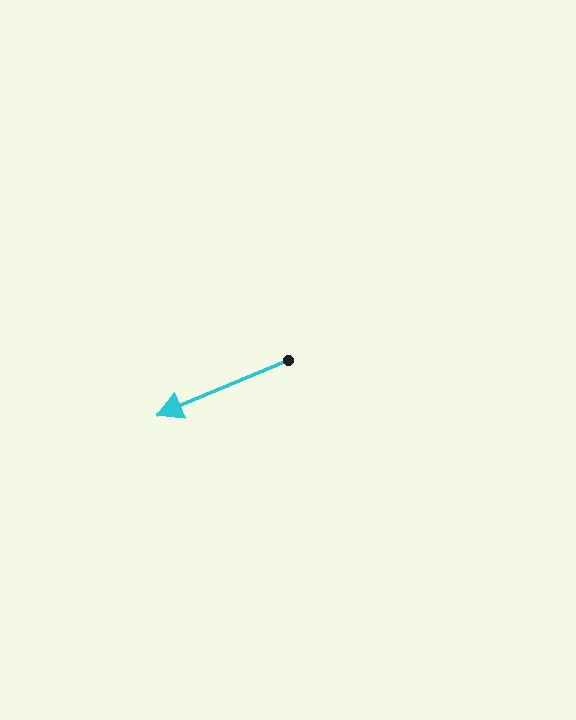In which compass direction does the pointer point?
Southwest.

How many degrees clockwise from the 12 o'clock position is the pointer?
Approximately 247 degrees.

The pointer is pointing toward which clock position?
Roughly 8 o'clock.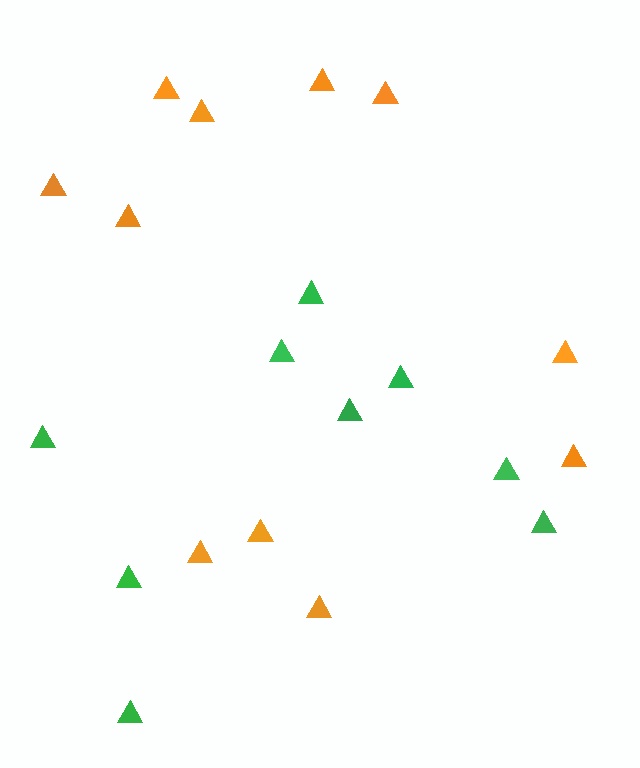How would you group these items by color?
There are 2 groups: one group of orange triangles (11) and one group of green triangles (9).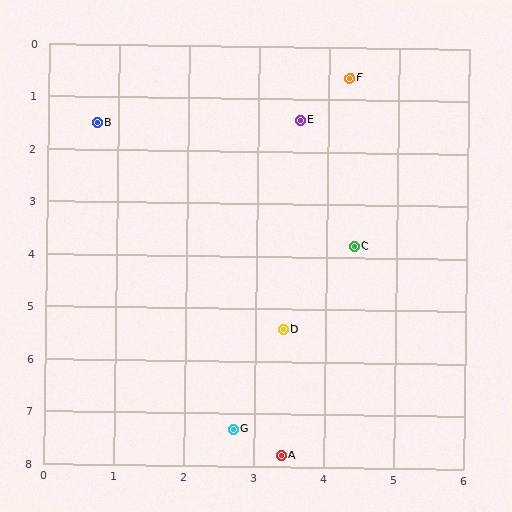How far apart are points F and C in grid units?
Points F and C are about 3.2 grid units apart.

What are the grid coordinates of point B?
Point B is at approximately (0.7, 1.5).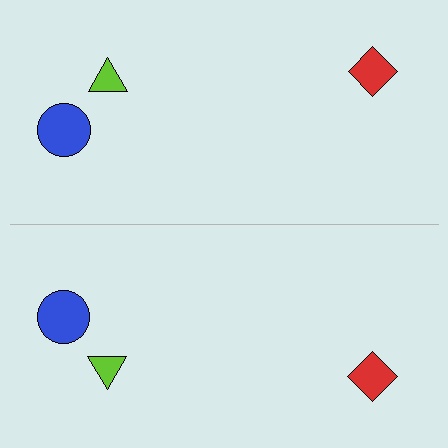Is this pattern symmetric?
Yes, this pattern has bilateral (reflection) symmetry.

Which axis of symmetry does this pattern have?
The pattern has a horizontal axis of symmetry running through the center of the image.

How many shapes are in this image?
There are 6 shapes in this image.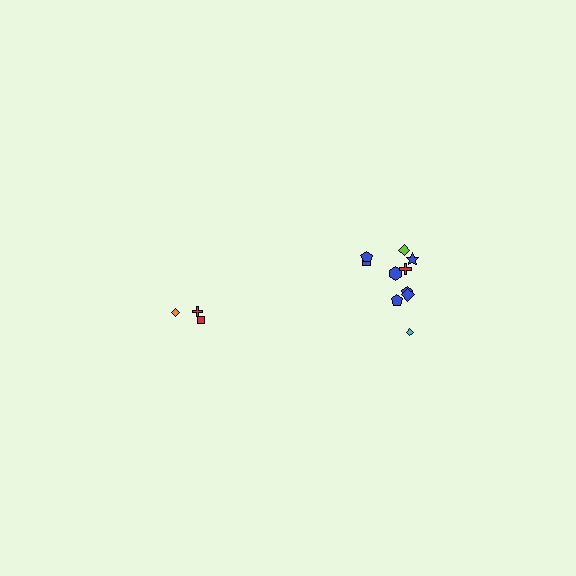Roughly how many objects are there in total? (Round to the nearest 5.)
Roughly 15 objects in total.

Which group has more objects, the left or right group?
The right group.